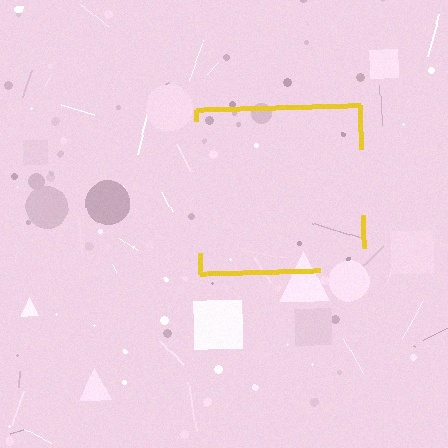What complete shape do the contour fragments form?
The contour fragments form a square.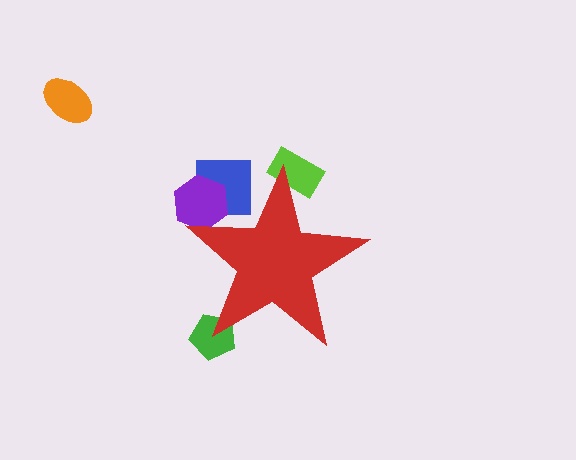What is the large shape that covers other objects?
A red star.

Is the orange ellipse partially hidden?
No, the orange ellipse is fully visible.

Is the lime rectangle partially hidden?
Yes, the lime rectangle is partially hidden behind the red star.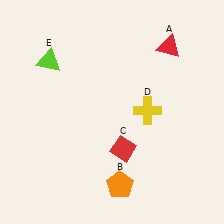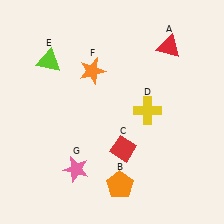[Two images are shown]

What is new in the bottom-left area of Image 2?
A pink star (G) was added in the bottom-left area of Image 2.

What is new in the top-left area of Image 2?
An orange star (F) was added in the top-left area of Image 2.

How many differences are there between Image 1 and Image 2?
There are 2 differences between the two images.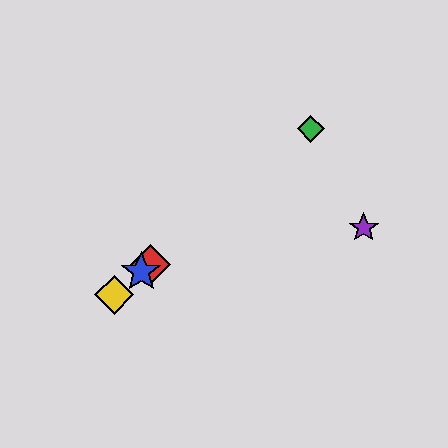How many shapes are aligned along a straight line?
4 shapes (the red diamond, the blue star, the green diamond, the yellow diamond) are aligned along a straight line.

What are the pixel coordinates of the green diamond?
The green diamond is at (311, 129).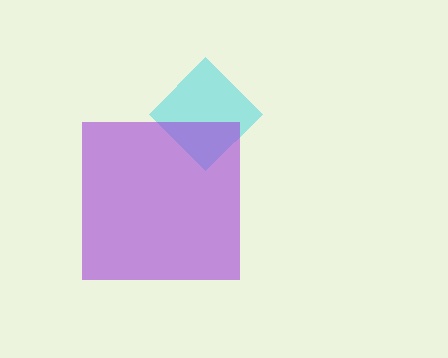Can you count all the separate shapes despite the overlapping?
Yes, there are 2 separate shapes.